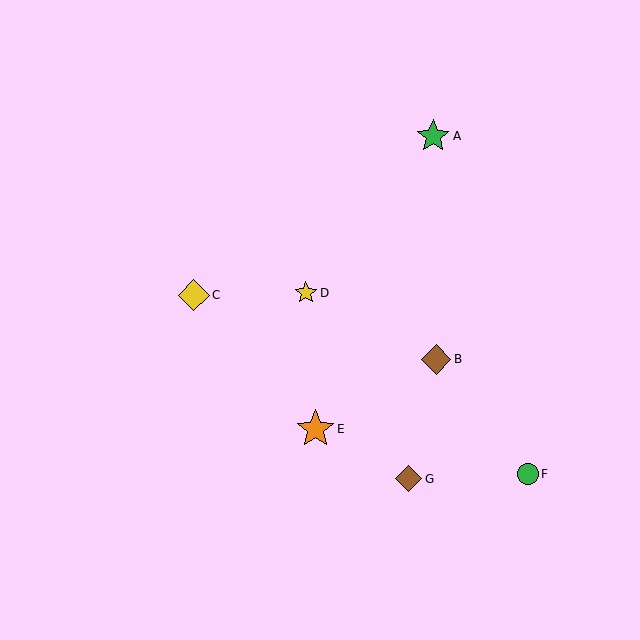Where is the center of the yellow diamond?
The center of the yellow diamond is at (194, 295).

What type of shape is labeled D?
Shape D is a yellow star.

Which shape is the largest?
The orange star (labeled E) is the largest.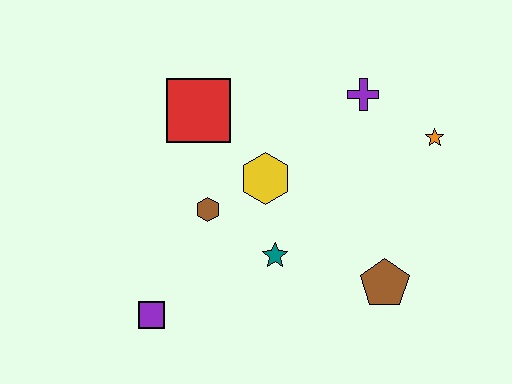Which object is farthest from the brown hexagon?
The orange star is farthest from the brown hexagon.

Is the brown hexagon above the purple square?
Yes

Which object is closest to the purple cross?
The orange star is closest to the purple cross.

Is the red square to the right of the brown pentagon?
No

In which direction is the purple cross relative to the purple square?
The purple cross is above the purple square.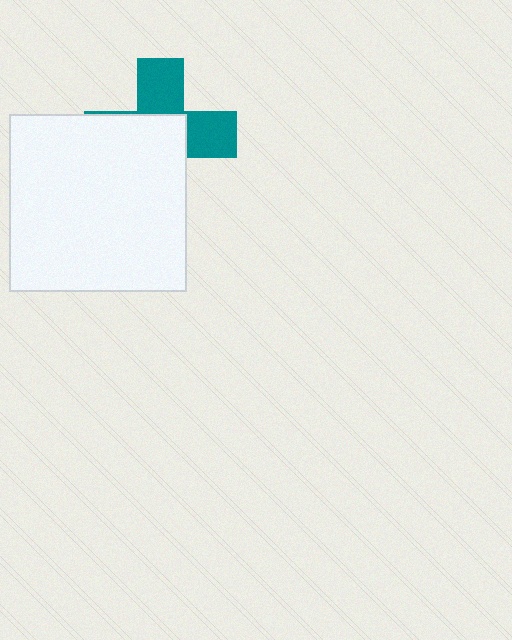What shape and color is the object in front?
The object in front is a white square.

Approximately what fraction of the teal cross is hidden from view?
Roughly 59% of the teal cross is hidden behind the white square.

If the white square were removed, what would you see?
You would see the complete teal cross.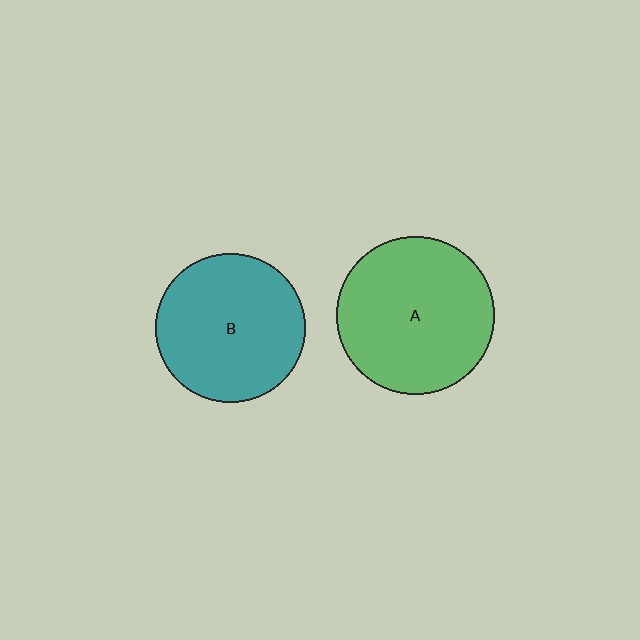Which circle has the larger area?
Circle A (green).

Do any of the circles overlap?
No, none of the circles overlap.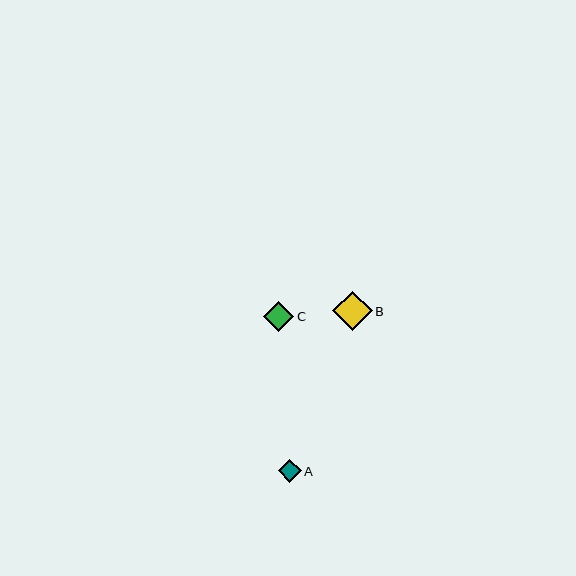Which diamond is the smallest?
Diamond A is the smallest with a size of approximately 23 pixels.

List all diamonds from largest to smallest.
From largest to smallest: B, C, A.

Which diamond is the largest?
Diamond B is the largest with a size of approximately 39 pixels.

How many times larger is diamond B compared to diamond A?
Diamond B is approximately 1.7 times the size of diamond A.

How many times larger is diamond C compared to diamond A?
Diamond C is approximately 1.3 times the size of diamond A.